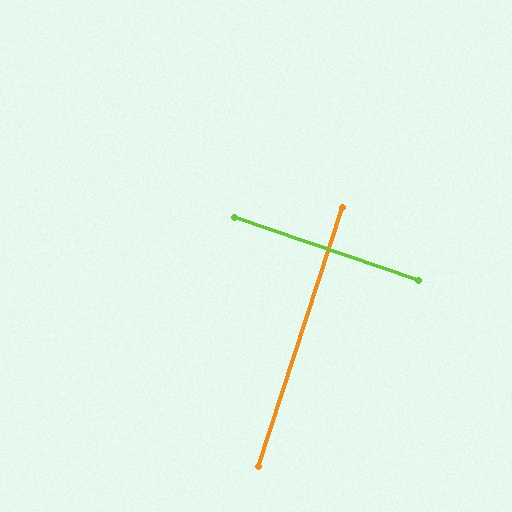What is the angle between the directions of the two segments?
Approximately 89 degrees.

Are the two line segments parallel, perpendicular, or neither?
Perpendicular — they meet at approximately 89°.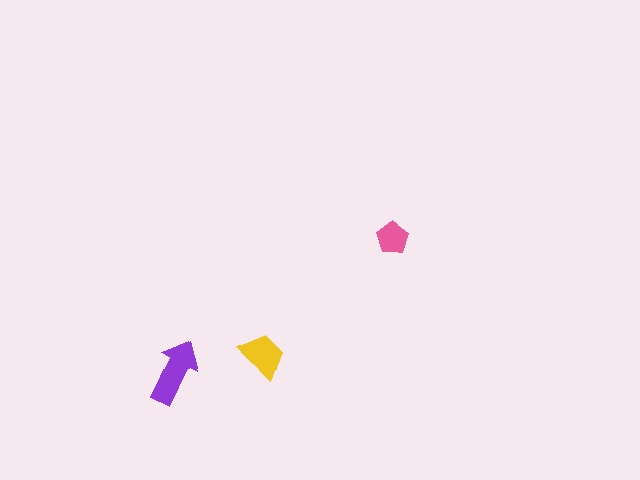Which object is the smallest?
The pink pentagon.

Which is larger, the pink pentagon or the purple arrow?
The purple arrow.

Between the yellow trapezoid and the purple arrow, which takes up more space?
The purple arrow.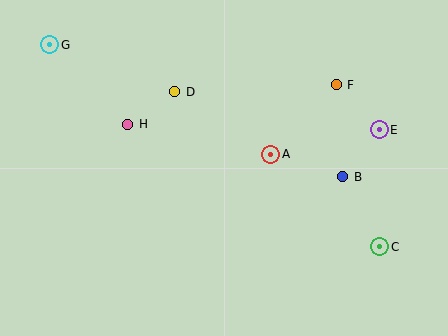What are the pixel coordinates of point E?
Point E is at (379, 130).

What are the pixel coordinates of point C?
Point C is at (380, 247).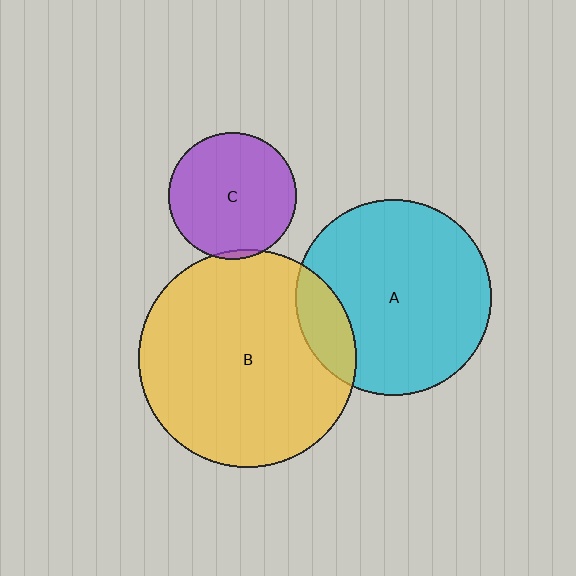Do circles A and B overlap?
Yes.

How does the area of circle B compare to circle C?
Approximately 2.9 times.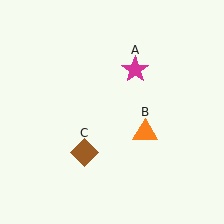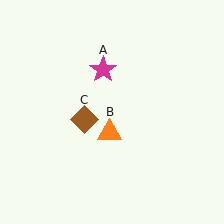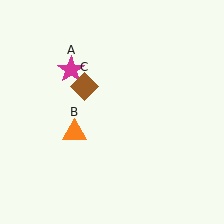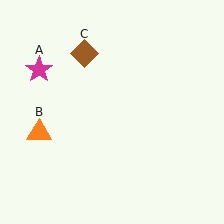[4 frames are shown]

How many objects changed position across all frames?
3 objects changed position: magenta star (object A), orange triangle (object B), brown diamond (object C).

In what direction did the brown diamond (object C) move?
The brown diamond (object C) moved up.